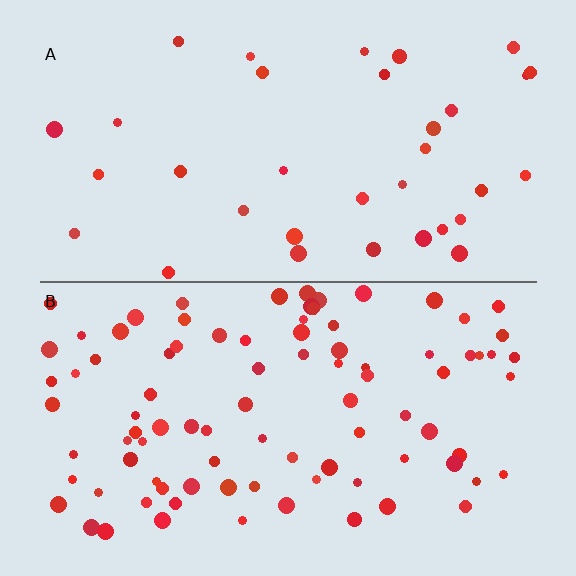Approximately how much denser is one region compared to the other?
Approximately 2.6× — region B over region A.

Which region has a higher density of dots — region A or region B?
B (the bottom).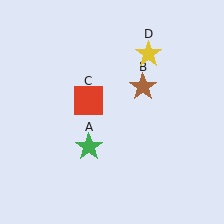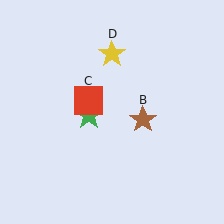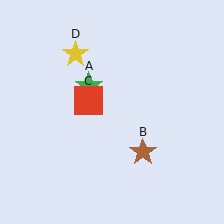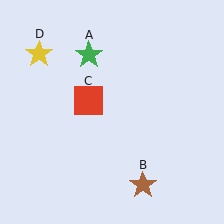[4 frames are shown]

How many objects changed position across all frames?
3 objects changed position: green star (object A), brown star (object B), yellow star (object D).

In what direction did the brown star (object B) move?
The brown star (object B) moved down.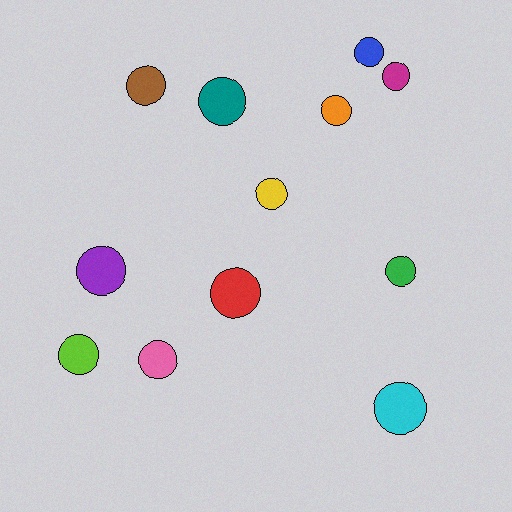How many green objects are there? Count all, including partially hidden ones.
There is 1 green object.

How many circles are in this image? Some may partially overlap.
There are 12 circles.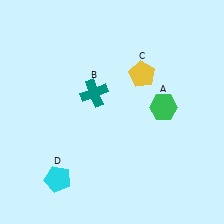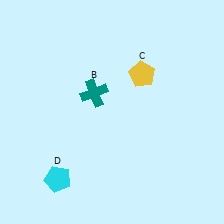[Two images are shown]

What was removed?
The green hexagon (A) was removed in Image 2.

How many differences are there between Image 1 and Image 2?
There is 1 difference between the two images.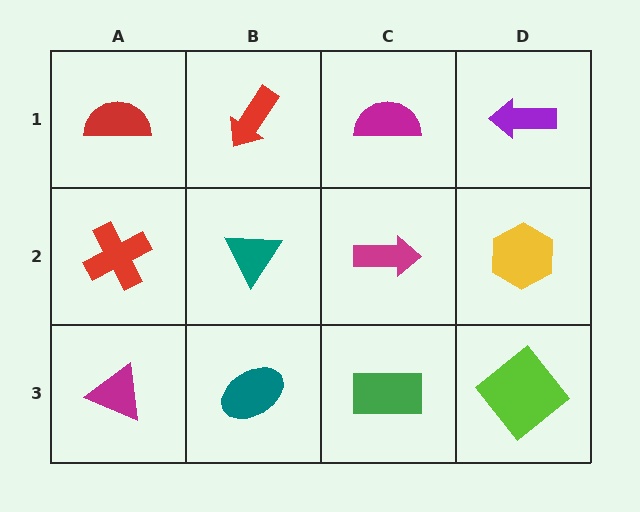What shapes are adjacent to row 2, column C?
A magenta semicircle (row 1, column C), a green rectangle (row 3, column C), a teal triangle (row 2, column B), a yellow hexagon (row 2, column D).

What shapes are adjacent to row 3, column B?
A teal triangle (row 2, column B), a magenta triangle (row 3, column A), a green rectangle (row 3, column C).